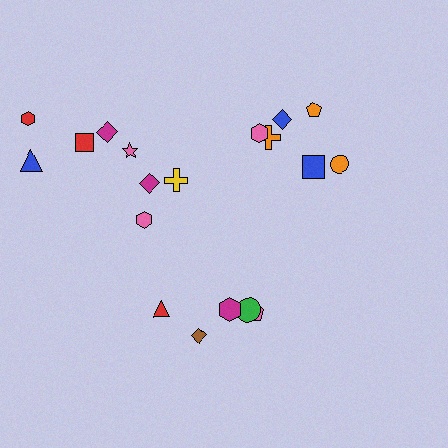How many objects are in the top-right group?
There are 6 objects.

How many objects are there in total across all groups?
There are 19 objects.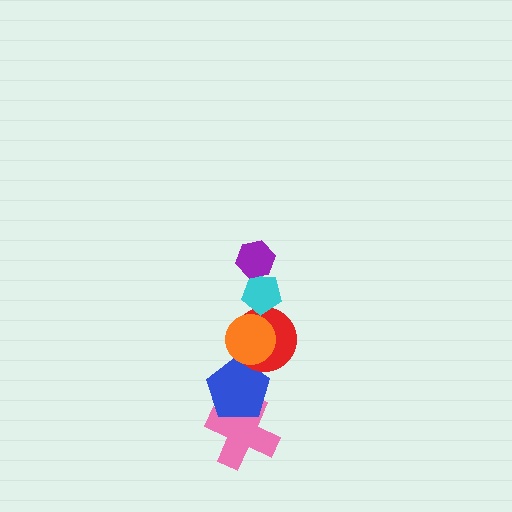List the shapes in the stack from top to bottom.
From top to bottom: the purple hexagon, the cyan pentagon, the orange circle, the red circle, the blue pentagon, the pink cross.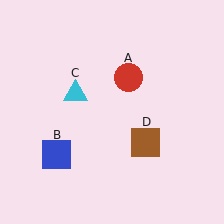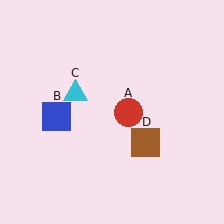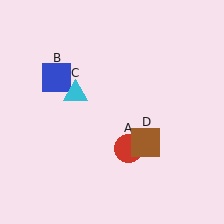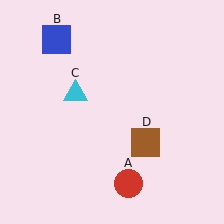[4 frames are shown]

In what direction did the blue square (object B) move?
The blue square (object B) moved up.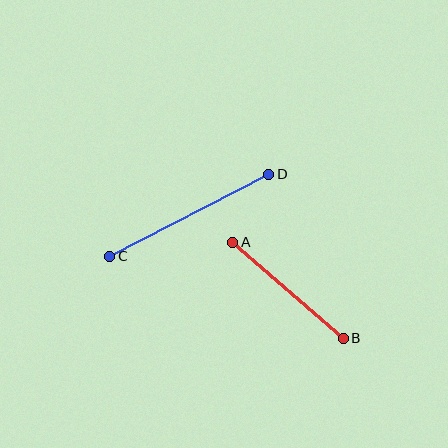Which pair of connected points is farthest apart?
Points C and D are farthest apart.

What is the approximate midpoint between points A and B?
The midpoint is at approximately (288, 290) pixels.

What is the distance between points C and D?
The distance is approximately 179 pixels.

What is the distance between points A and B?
The distance is approximately 146 pixels.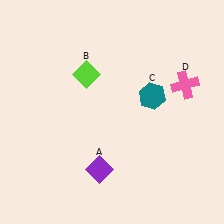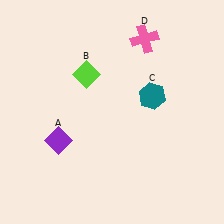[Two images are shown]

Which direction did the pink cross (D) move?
The pink cross (D) moved up.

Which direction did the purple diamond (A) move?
The purple diamond (A) moved left.